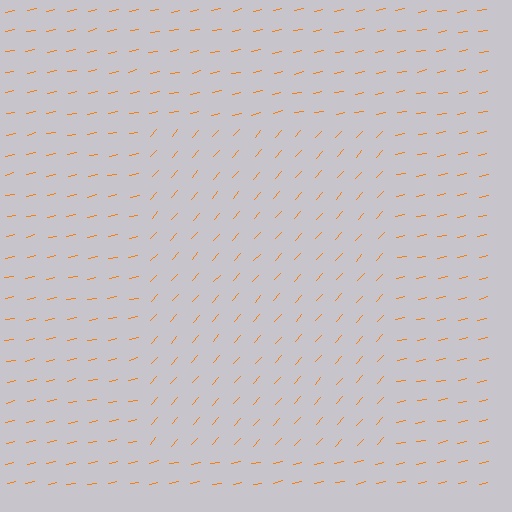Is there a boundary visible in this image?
Yes, there is a texture boundary formed by a change in line orientation.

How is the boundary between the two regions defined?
The boundary is defined purely by a change in line orientation (approximately 36 degrees difference). All lines are the same color and thickness.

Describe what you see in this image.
The image is filled with small orange line segments. A rectangle region in the image has lines oriented differently from the surrounding lines, creating a visible texture boundary.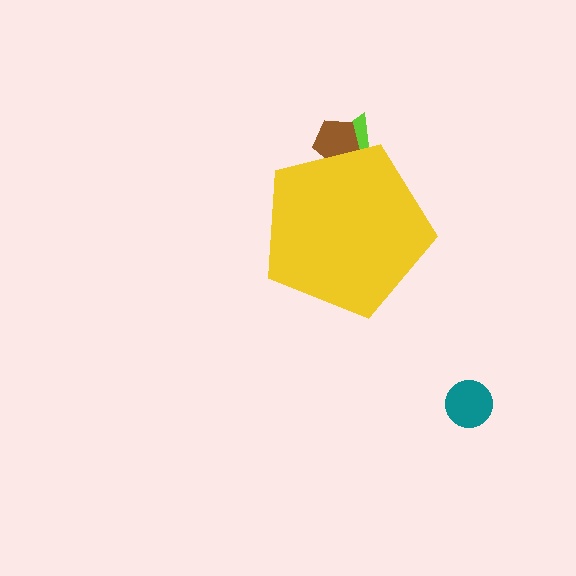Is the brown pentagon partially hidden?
Yes, the brown pentagon is partially hidden behind the yellow pentagon.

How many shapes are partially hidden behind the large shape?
2 shapes are partially hidden.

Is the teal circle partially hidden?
No, the teal circle is fully visible.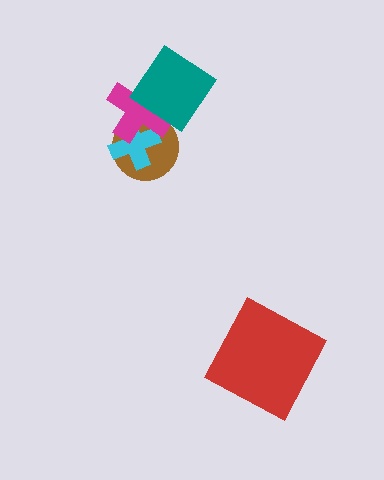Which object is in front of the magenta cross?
The teal diamond is in front of the magenta cross.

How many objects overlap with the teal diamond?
2 objects overlap with the teal diamond.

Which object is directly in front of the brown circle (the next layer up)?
The cyan cross is directly in front of the brown circle.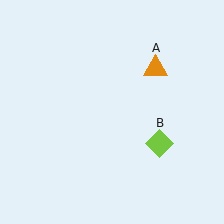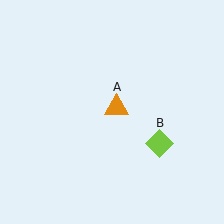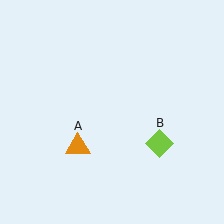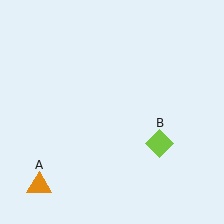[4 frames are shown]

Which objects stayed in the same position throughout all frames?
Lime diamond (object B) remained stationary.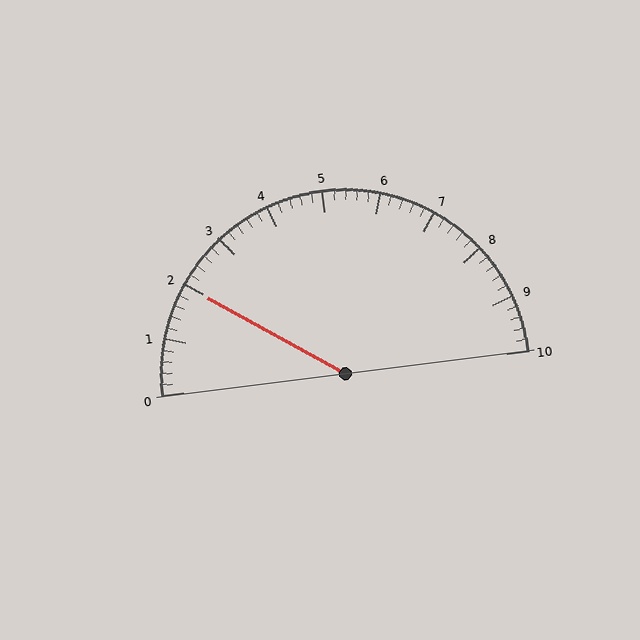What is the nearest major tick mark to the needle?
The nearest major tick mark is 2.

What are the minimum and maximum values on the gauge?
The gauge ranges from 0 to 10.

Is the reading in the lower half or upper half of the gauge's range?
The reading is in the lower half of the range (0 to 10).